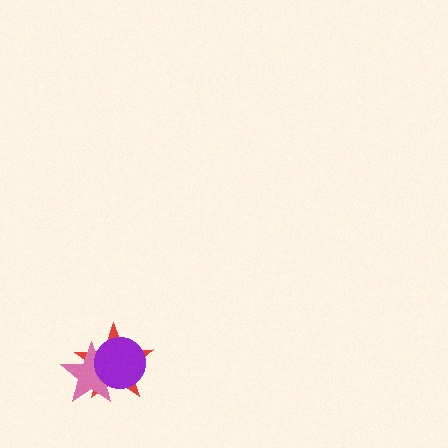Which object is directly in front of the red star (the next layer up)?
The pink star is directly in front of the red star.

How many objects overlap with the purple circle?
2 objects overlap with the purple circle.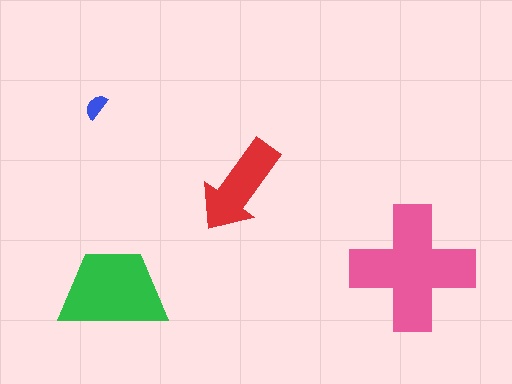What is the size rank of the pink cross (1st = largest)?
1st.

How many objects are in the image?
There are 4 objects in the image.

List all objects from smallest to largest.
The blue semicircle, the red arrow, the green trapezoid, the pink cross.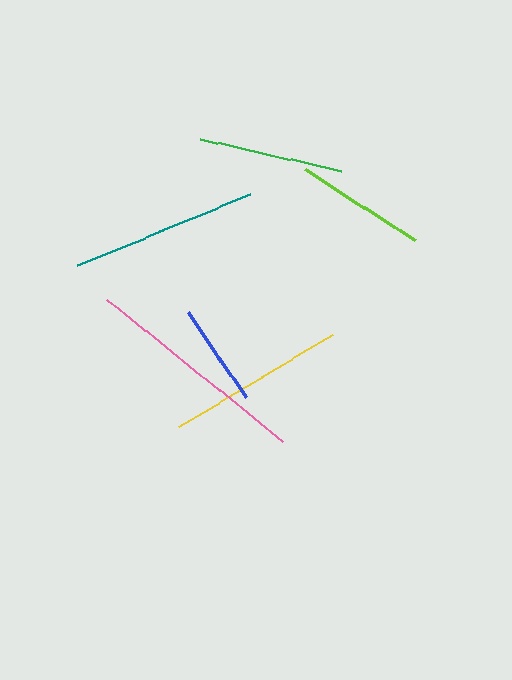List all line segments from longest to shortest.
From longest to shortest: pink, teal, yellow, green, lime, blue.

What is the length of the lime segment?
The lime segment is approximately 130 pixels long.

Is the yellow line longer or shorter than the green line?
The yellow line is longer than the green line.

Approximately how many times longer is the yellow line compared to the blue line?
The yellow line is approximately 1.7 times the length of the blue line.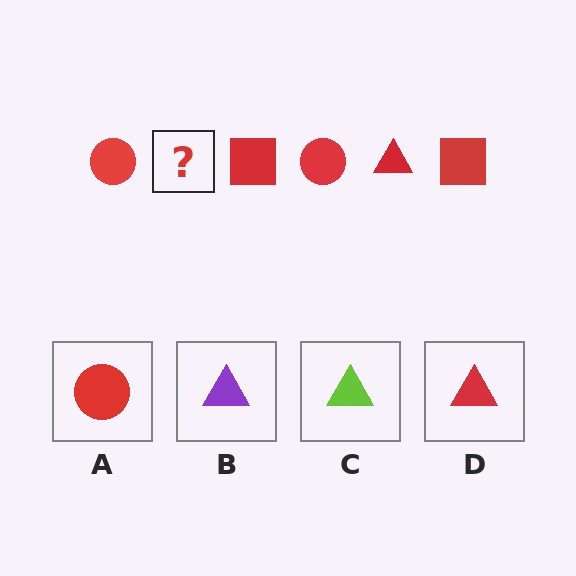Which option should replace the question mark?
Option D.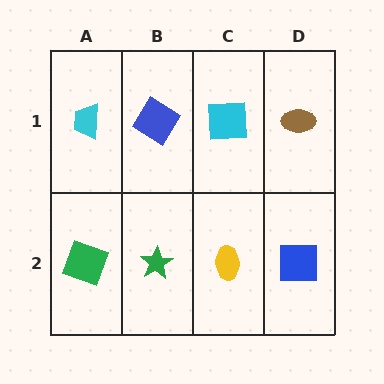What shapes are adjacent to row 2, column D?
A brown ellipse (row 1, column D), a yellow ellipse (row 2, column C).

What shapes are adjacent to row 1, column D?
A blue square (row 2, column D), a cyan square (row 1, column C).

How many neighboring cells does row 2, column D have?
2.